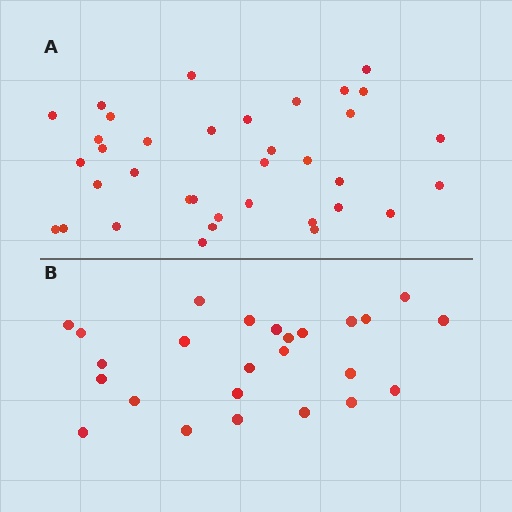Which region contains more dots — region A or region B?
Region A (the top region) has more dots.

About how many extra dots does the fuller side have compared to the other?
Region A has roughly 12 or so more dots than region B.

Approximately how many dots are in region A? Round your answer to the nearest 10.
About 40 dots. (The exact count is 36, which rounds to 40.)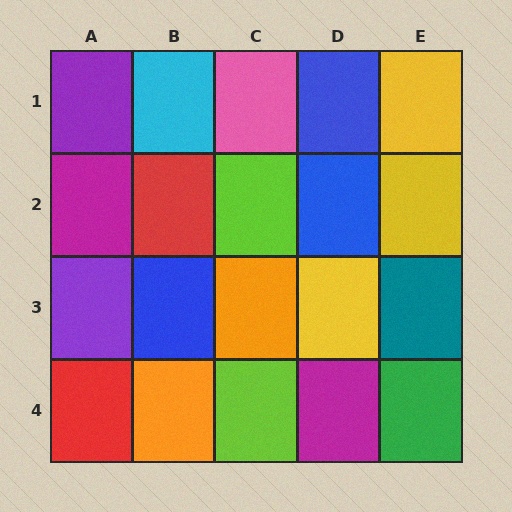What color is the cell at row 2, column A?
Magenta.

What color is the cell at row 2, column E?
Yellow.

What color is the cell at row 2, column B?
Red.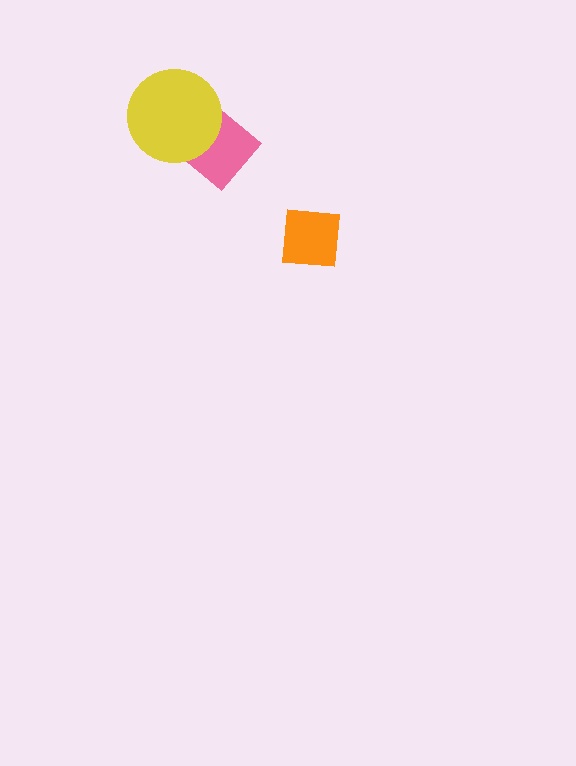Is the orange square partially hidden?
No, no other shape covers it.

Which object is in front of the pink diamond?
The yellow circle is in front of the pink diamond.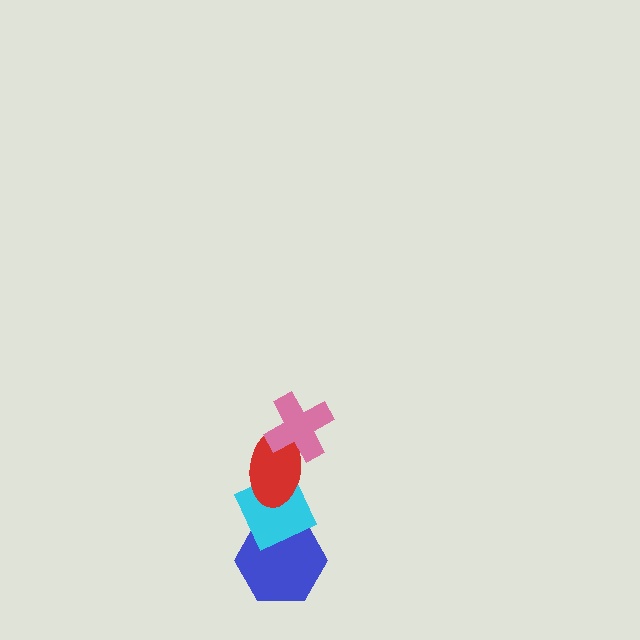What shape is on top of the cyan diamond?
The red ellipse is on top of the cyan diamond.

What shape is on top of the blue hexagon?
The cyan diamond is on top of the blue hexagon.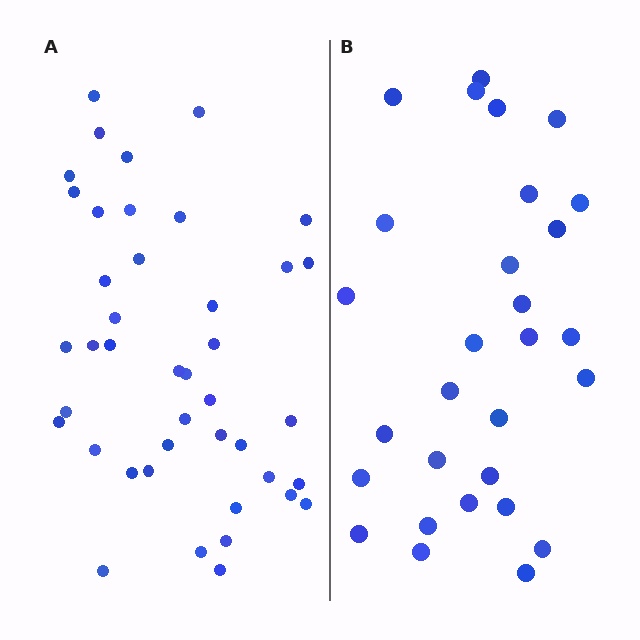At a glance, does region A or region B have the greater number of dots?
Region A (the left region) has more dots.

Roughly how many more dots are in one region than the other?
Region A has approximately 15 more dots than region B.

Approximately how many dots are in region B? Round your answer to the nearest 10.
About 30 dots. (The exact count is 29, which rounds to 30.)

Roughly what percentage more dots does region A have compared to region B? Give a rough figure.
About 45% more.